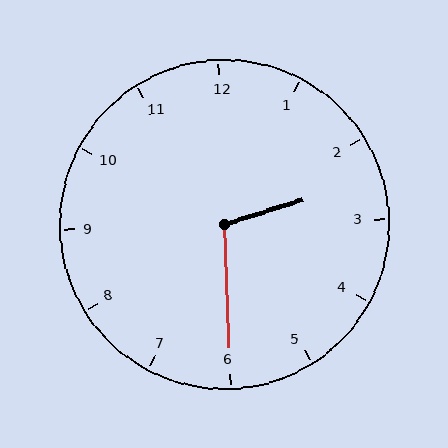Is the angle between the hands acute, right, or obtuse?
It is obtuse.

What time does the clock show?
2:30.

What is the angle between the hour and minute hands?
Approximately 105 degrees.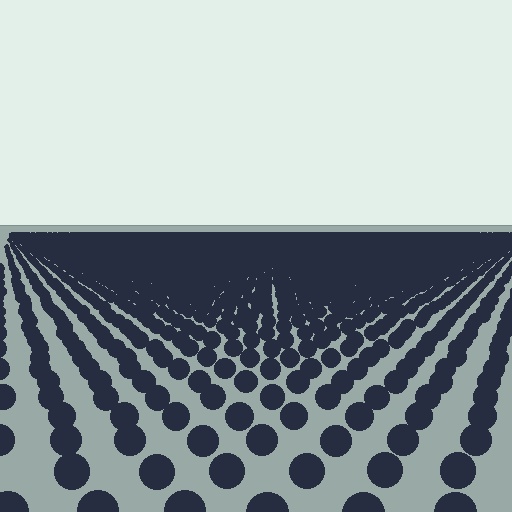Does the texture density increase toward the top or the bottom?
Density increases toward the top.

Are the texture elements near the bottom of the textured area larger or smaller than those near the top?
Larger. Near the bottom, elements are closer to the viewer and appear at a bigger on-screen size.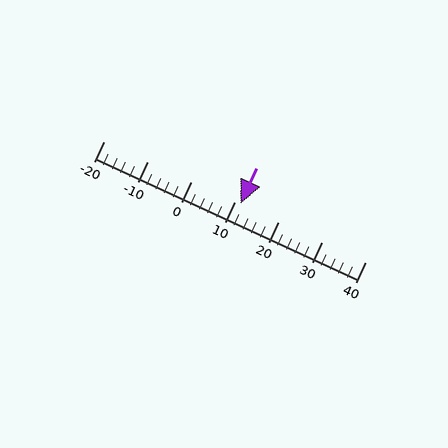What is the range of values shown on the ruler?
The ruler shows values from -20 to 40.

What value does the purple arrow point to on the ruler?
The purple arrow points to approximately 11.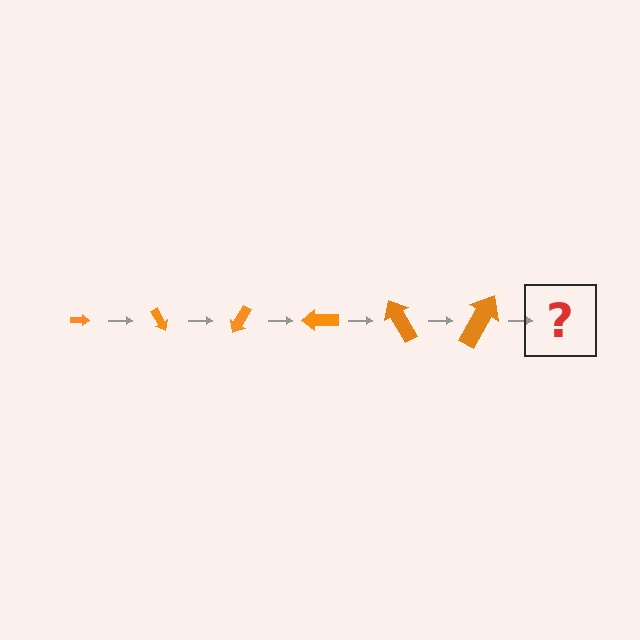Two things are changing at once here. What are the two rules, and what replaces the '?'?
The two rules are that the arrow grows larger each step and it rotates 60 degrees each step. The '?' should be an arrow, larger than the previous one and rotated 360 degrees from the start.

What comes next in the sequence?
The next element should be an arrow, larger than the previous one and rotated 360 degrees from the start.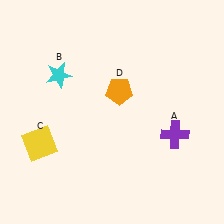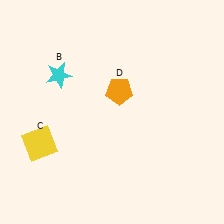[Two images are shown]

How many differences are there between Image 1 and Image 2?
There is 1 difference between the two images.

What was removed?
The purple cross (A) was removed in Image 2.